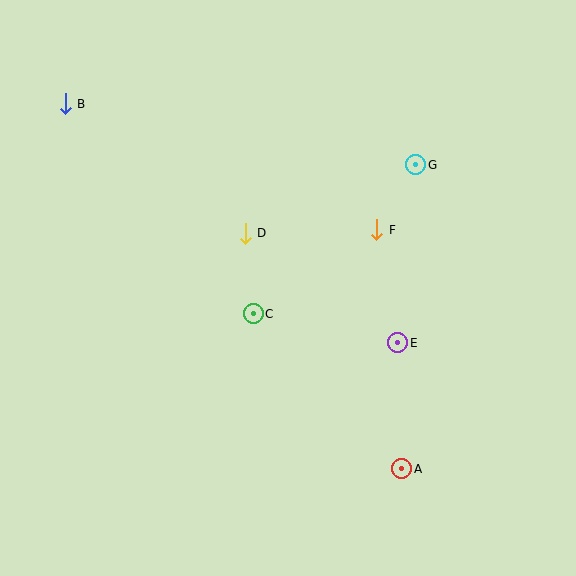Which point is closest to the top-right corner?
Point G is closest to the top-right corner.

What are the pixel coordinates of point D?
Point D is at (245, 233).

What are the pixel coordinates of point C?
Point C is at (253, 314).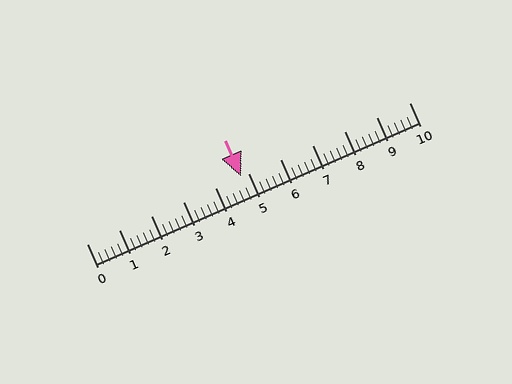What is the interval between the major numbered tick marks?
The major tick marks are spaced 1 units apart.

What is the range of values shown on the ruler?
The ruler shows values from 0 to 10.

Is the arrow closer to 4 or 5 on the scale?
The arrow is closer to 5.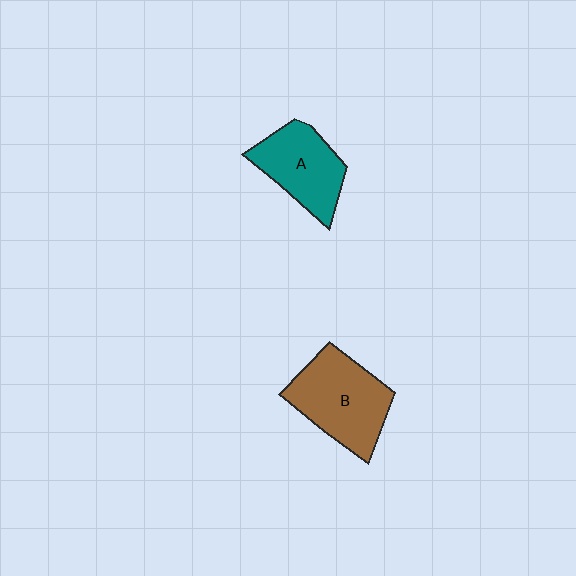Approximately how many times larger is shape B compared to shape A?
Approximately 1.3 times.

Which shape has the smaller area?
Shape A (teal).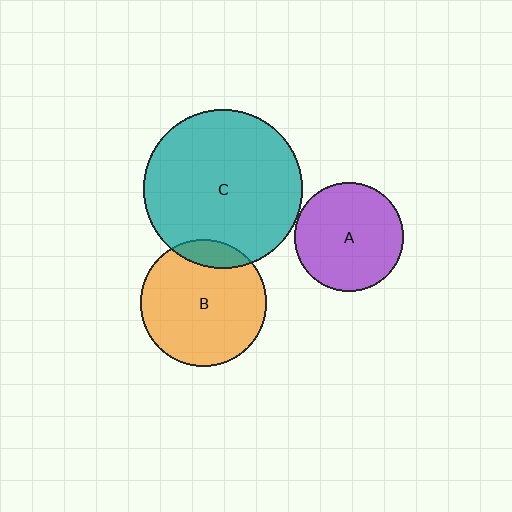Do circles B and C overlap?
Yes.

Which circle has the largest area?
Circle C (teal).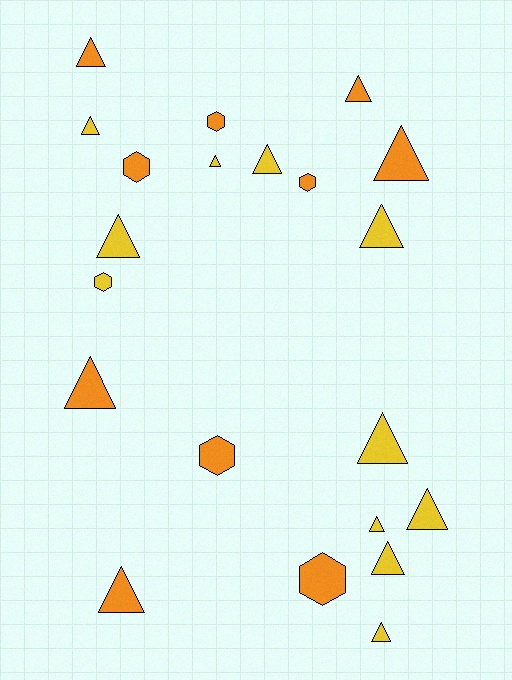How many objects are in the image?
There are 21 objects.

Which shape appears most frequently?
Triangle, with 15 objects.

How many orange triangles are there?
There are 5 orange triangles.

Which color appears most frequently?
Yellow, with 11 objects.